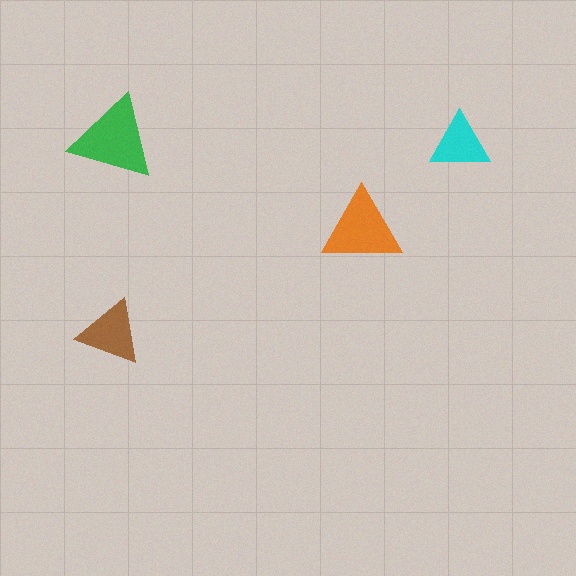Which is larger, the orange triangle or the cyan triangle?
The orange one.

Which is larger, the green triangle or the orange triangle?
The green one.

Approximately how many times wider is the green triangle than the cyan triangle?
About 1.5 times wider.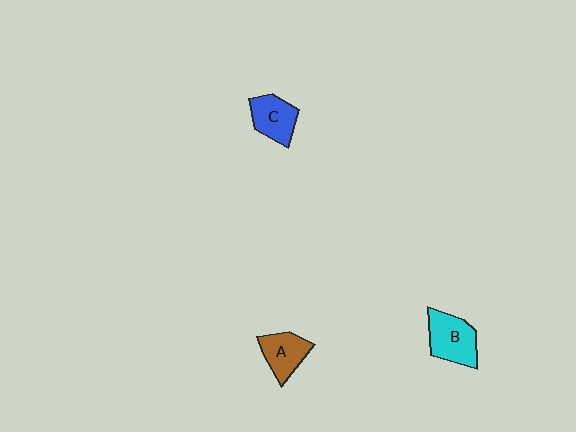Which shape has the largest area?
Shape B (cyan).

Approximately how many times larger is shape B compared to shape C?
Approximately 1.2 times.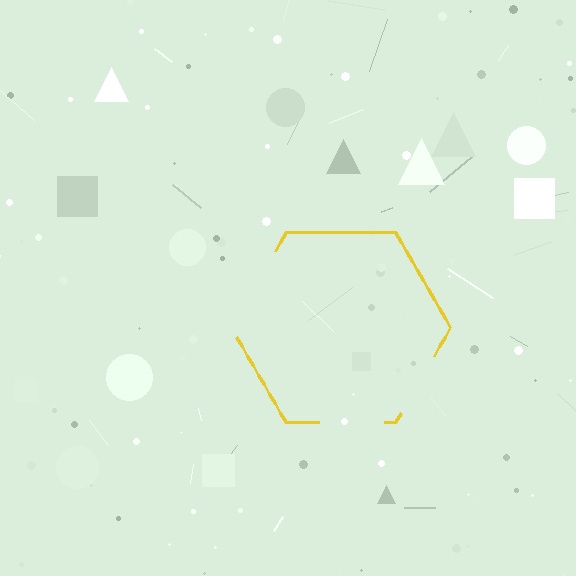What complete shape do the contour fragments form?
The contour fragments form a hexagon.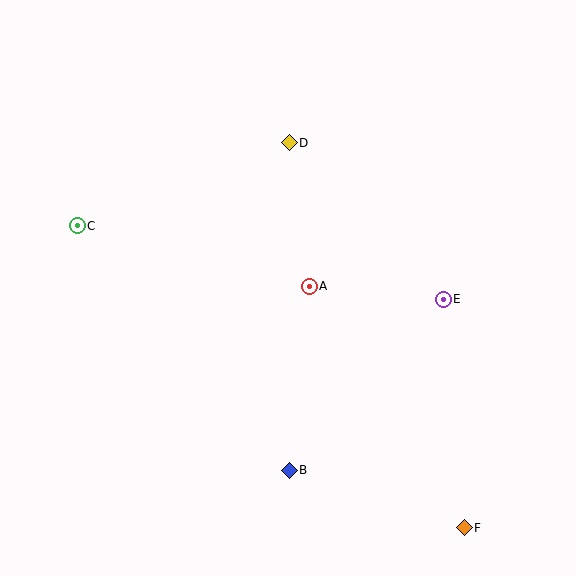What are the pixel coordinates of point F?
Point F is at (464, 528).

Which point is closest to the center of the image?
Point A at (309, 286) is closest to the center.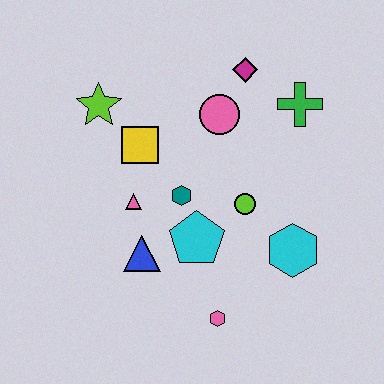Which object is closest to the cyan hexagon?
The lime circle is closest to the cyan hexagon.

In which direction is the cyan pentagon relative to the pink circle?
The cyan pentagon is below the pink circle.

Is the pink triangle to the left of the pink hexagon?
Yes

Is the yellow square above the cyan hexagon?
Yes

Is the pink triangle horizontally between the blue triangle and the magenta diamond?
No